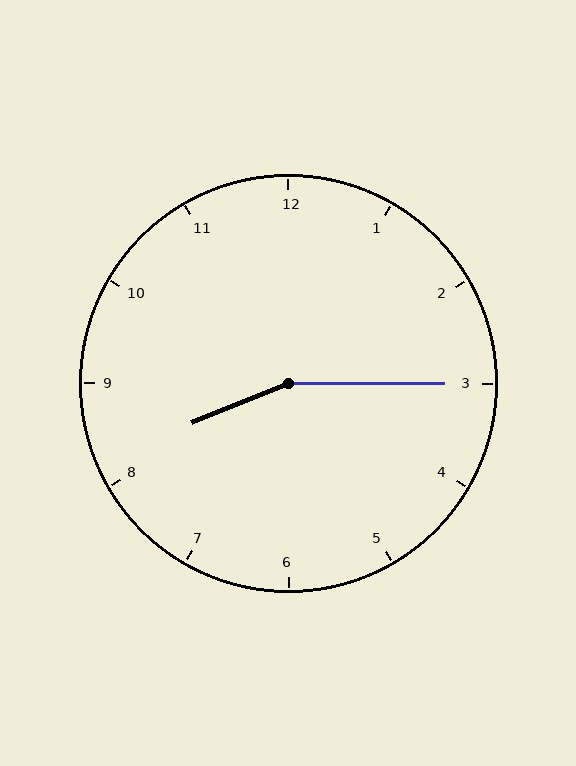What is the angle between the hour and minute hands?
Approximately 158 degrees.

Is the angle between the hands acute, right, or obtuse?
It is obtuse.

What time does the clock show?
8:15.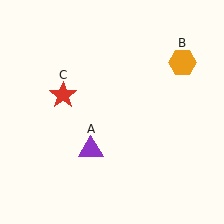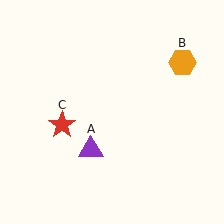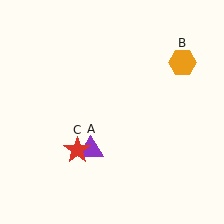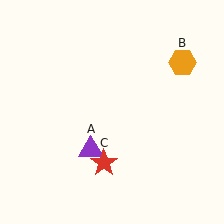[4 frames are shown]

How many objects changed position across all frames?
1 object changed position: red star (object C).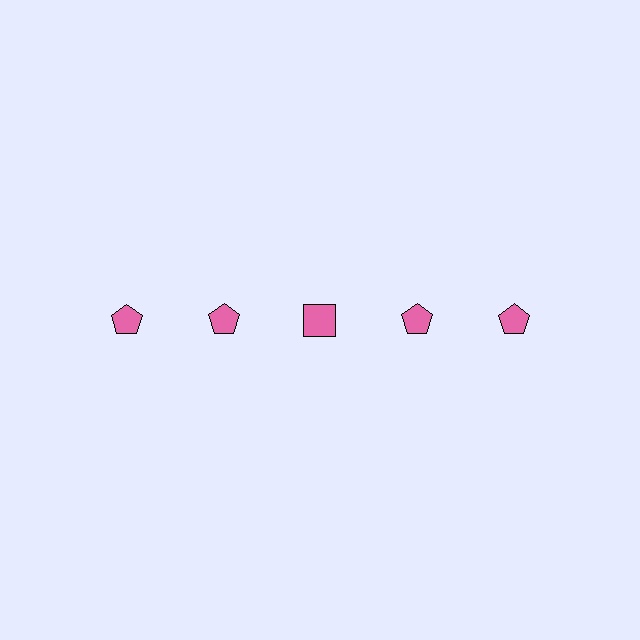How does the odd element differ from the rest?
It has a different shape: square instead of pentagon.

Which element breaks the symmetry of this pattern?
The pink square in the top row, center column breaks the symmetry. All other shapes are pink pentagons.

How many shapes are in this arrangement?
There are 5 shapes arranged in a grid pattern.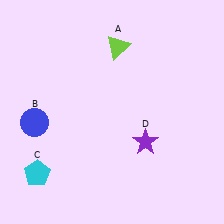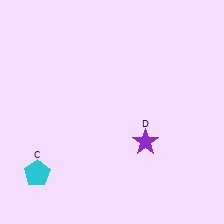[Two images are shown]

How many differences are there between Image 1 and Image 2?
There are 2 differences between the two images.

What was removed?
The lime triangle (A), the blue circle (B) were removed in Image 2.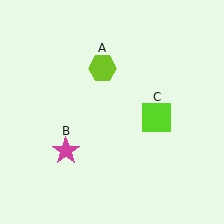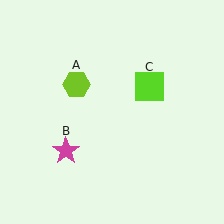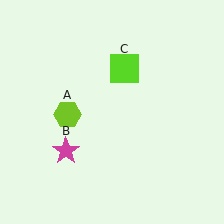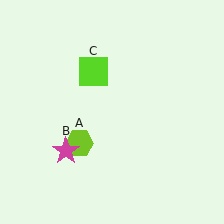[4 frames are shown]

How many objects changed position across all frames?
2 objects changed position: lime hexagon (object A), lime square (object C).